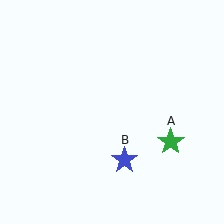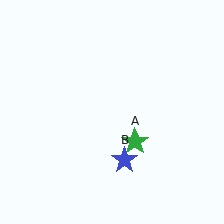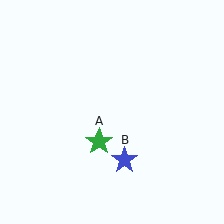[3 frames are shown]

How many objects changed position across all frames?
1 object changed position: green star (object A).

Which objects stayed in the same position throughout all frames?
Blue star (object B) remained stationary.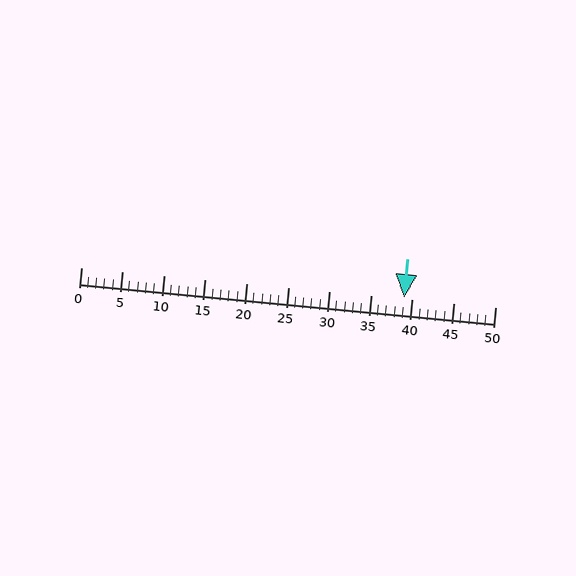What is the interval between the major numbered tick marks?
The major tick marks are spaced 5 units apart.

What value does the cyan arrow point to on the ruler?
The cyan arrow points to approximately 39.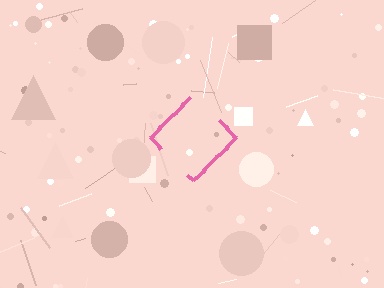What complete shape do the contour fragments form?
The contour fragments form a diamond.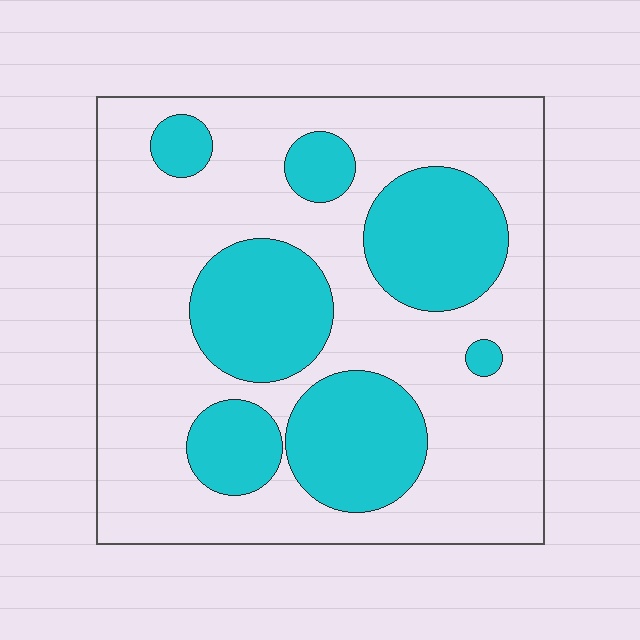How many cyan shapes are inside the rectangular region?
7.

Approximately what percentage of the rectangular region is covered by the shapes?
Approximately 30%.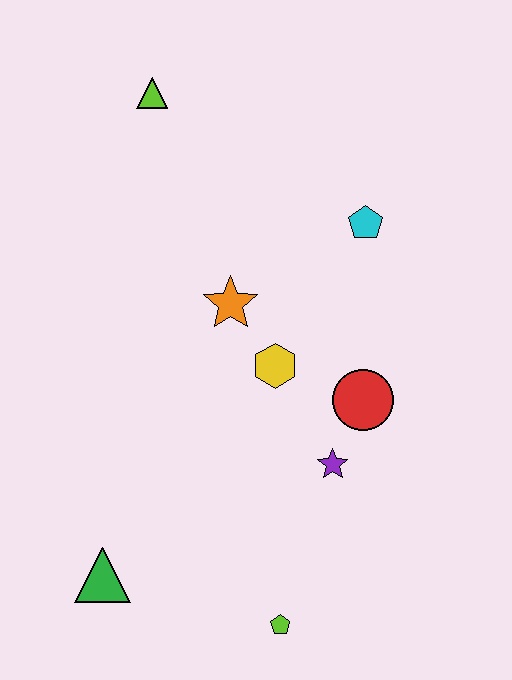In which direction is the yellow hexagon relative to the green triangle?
The yellow hexagon is above the green triangle.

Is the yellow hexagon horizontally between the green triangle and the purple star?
Yes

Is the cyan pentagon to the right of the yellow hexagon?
Yes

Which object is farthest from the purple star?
The lime triangle is farthest from the purple star.